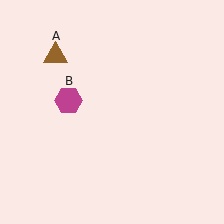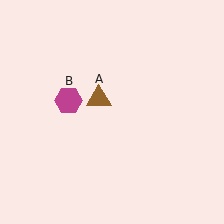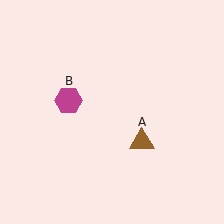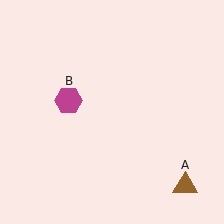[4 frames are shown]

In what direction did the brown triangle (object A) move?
The brown triangle (object A) moved down and to the right.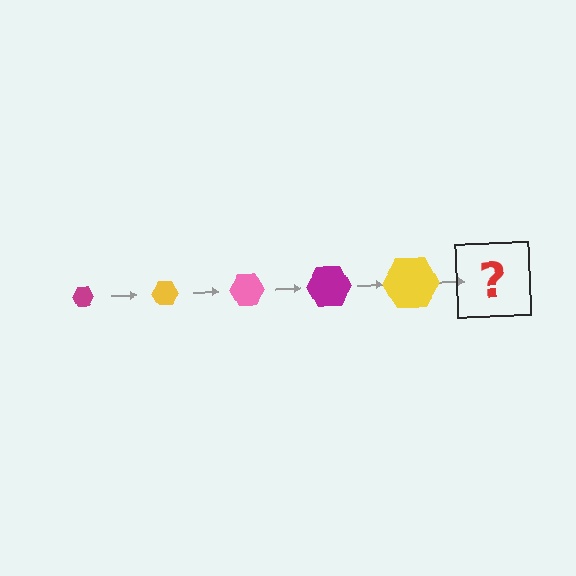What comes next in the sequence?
The next element should be a pink hexagon, larger than the previous one.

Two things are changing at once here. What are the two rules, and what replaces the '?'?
The two rules are that the hexagon grows larger each step and the color cycles through magenta, yellow, and pink. The '?' should be a pink hexagon, larger than the previous one.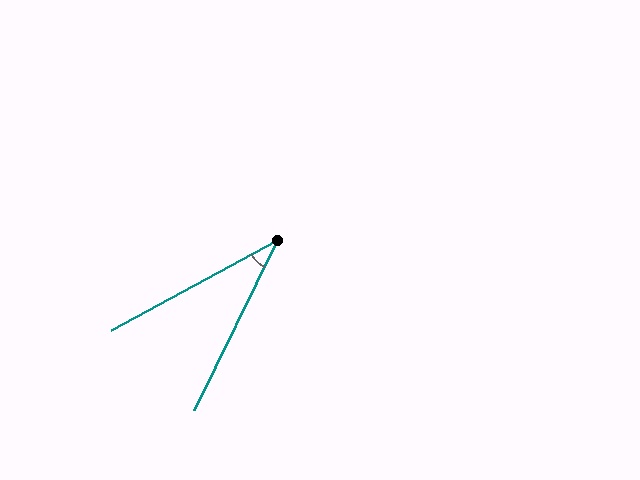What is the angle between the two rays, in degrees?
Approximately 36 degrees.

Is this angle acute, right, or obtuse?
It is acute.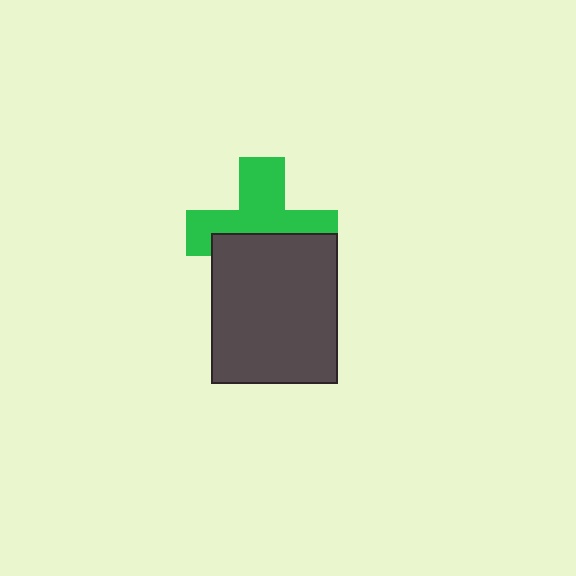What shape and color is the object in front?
The object in front is a dark gray rectangle.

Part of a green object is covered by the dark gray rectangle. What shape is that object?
It is a cross.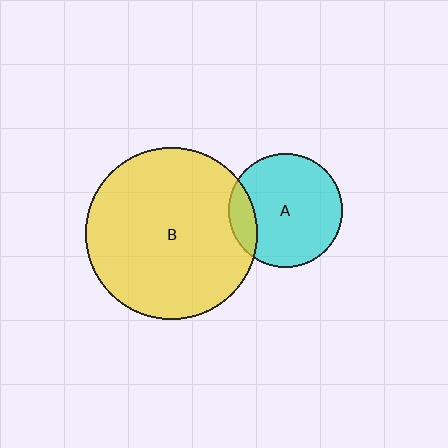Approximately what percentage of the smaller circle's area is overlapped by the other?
Approximately 15%.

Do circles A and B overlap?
Yes.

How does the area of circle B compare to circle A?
Approximately 2.3 times.